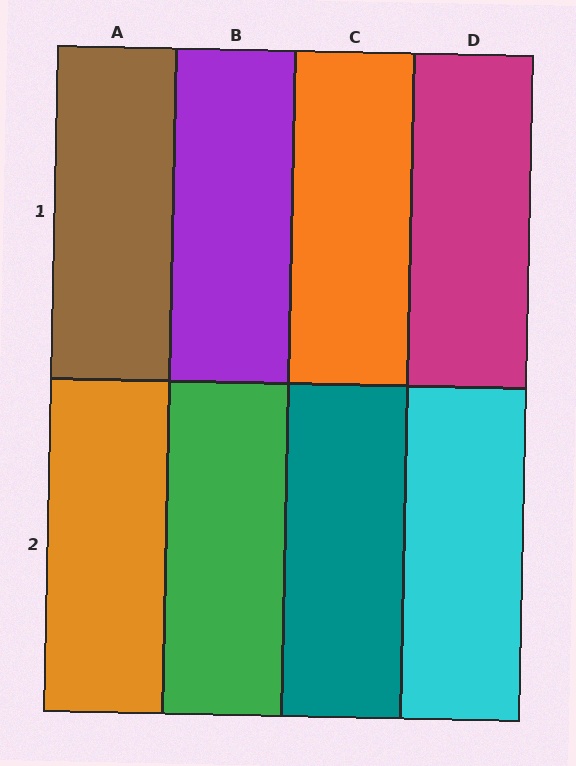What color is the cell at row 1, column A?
Brown.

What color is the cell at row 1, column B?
Purple.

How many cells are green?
1 cell is green.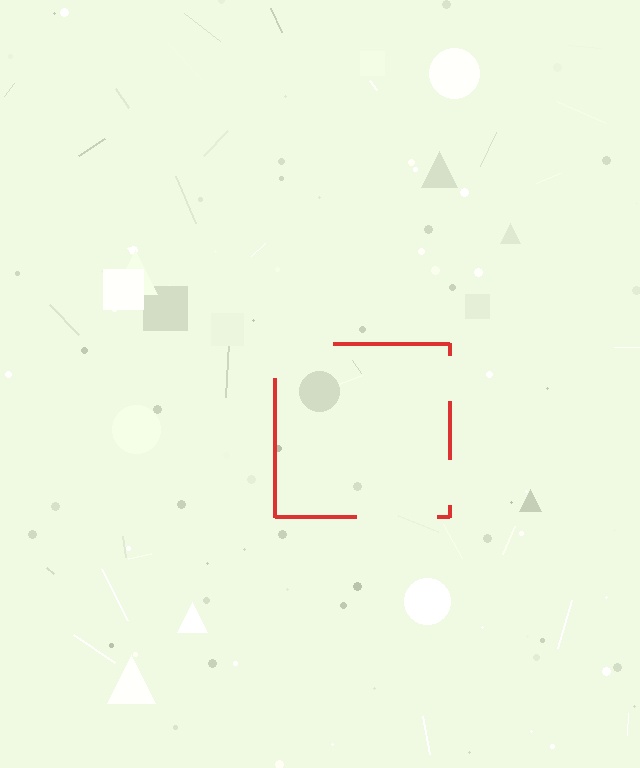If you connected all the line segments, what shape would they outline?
They would outline a square.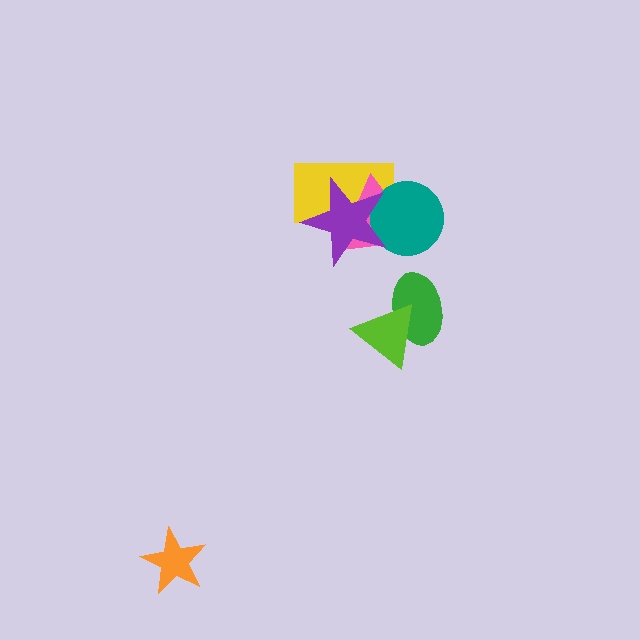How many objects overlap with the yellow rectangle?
3 objects overlap with the yellow rectangle.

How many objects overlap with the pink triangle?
3 objects overlap with the pink triangle.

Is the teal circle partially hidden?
Yes, it is partially covered by another shape.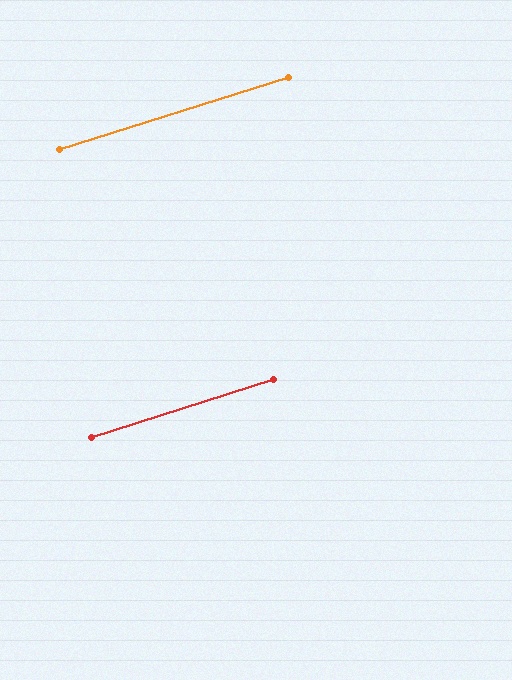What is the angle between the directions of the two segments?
Approximately 0 degrees.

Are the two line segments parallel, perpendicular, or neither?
Parallel — their directions differ by only 0.2°.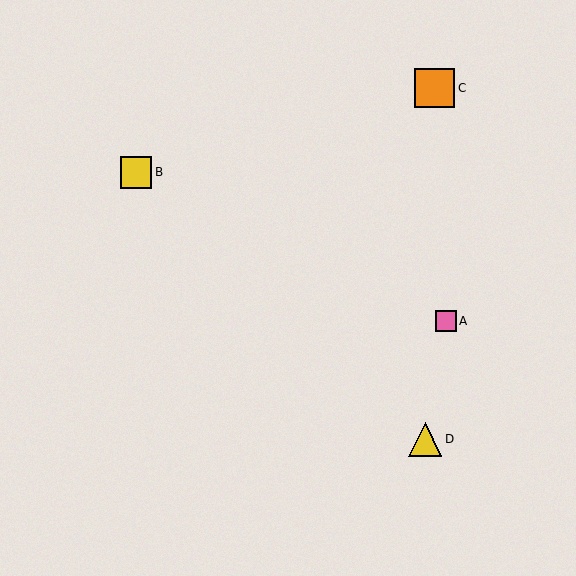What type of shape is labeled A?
Shape A is a pink square.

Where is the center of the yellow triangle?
The center of the yellow triangle is at (425, 439).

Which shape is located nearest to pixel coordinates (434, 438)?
The yellow triangle (labeled D) at (425, 439) is nearest to that location.